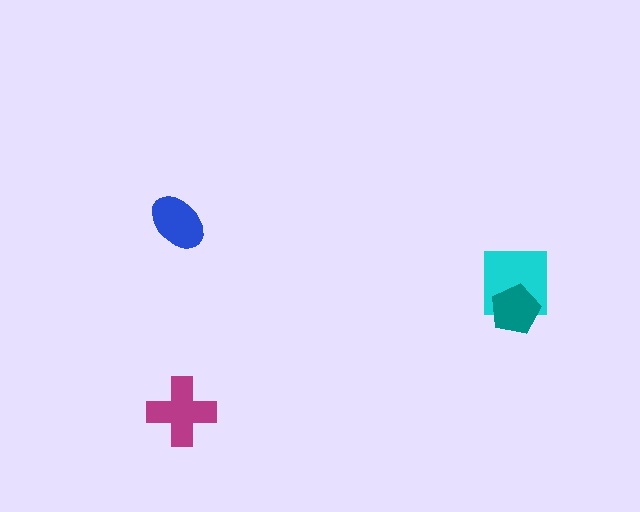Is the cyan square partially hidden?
Yes, it is partially covered by another shape.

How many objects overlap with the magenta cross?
0 objects overlap with the magenta cross.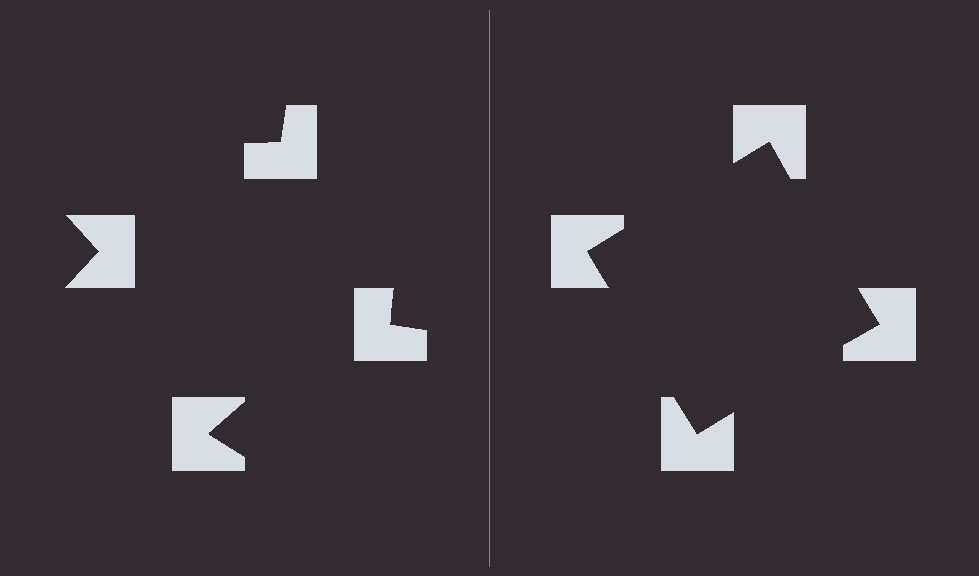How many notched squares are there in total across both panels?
8 — 4 on each side.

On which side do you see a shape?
An illusory square appears on the right side. On the left side the wedge cuts are rotated, so no coherent shape forms.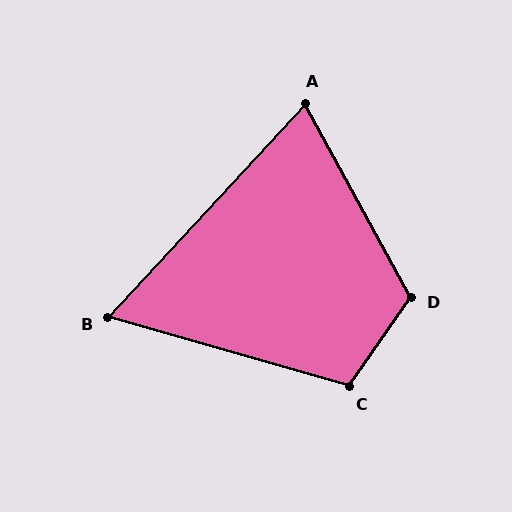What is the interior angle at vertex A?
Approximately 71 degrees (acute).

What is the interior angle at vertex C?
Approximately 109 degrees (obtuse).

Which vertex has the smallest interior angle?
B, at approximately 63 degrees.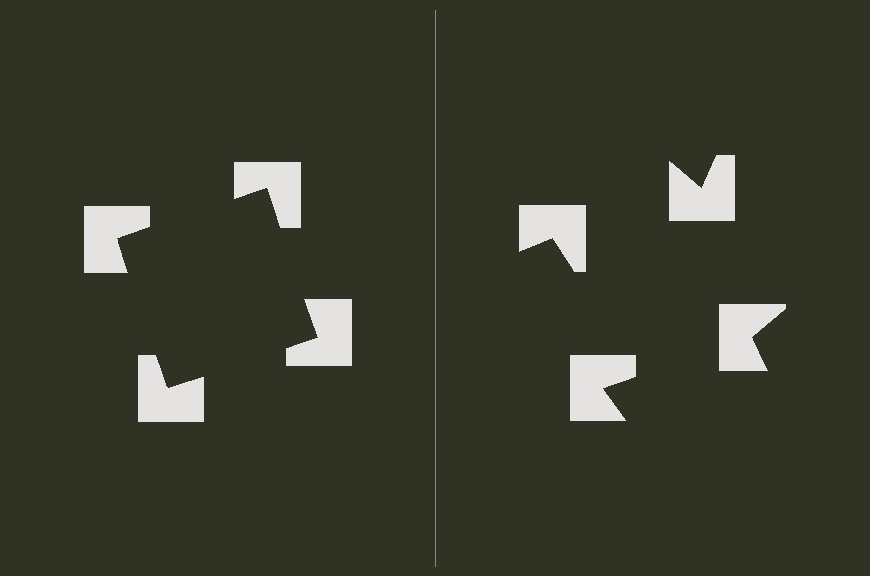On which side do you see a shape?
An illusory square appears on the left side. On the right side the wedge cuts are rotated, so no coherent shape forms.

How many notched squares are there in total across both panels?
8 — 4 on each side.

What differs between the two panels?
The notched squares are positioned identically on both sides; only the wedge orientations differ. On the left they align to a square; on the right they are misaligned.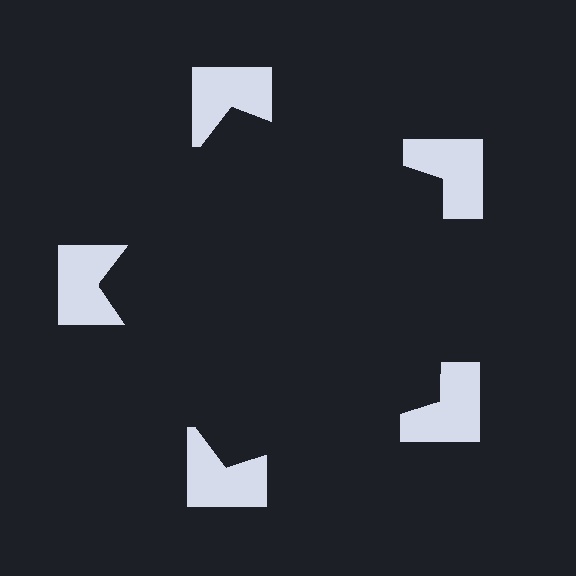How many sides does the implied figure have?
5 sides.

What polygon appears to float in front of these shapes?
An illusory pentagon — its edges are inferred from the aligned wedge cuts in the notched squares, not physically drawn.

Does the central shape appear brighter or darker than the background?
It typically appears slightly darker than the background, even though no actual brightness change is drawn.